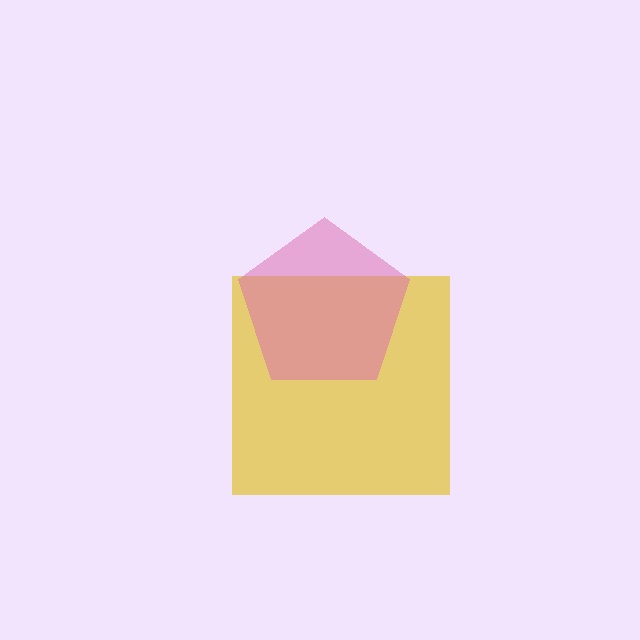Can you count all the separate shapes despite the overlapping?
Yes, there are 2 separate shapes.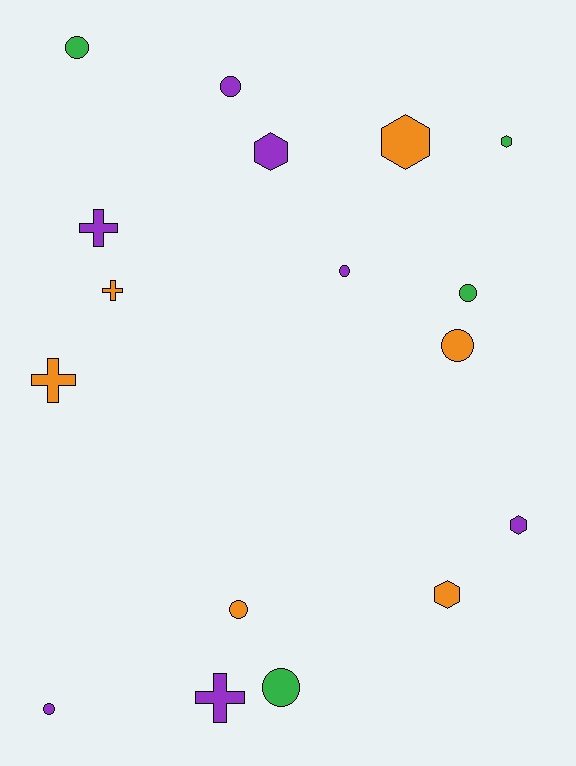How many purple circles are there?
There are 3 purple circles.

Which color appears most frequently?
Purple, with 7 objects.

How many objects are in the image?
There are 17 objects.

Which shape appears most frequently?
Circle, with 8 objects.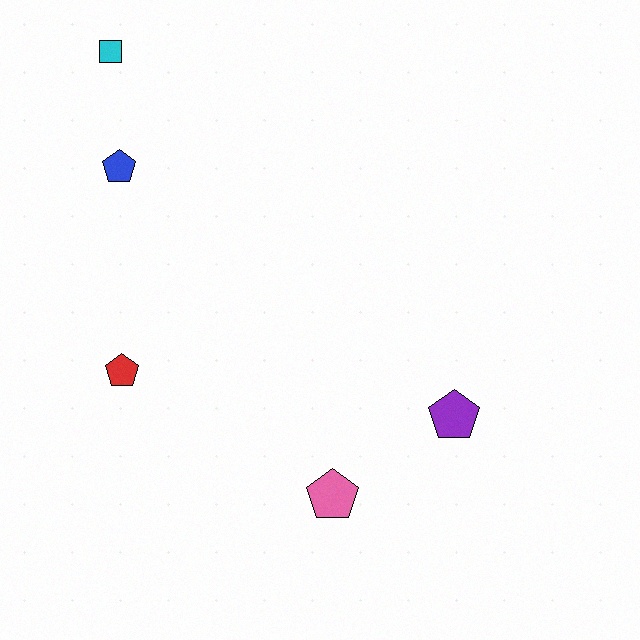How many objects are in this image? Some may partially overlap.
There are 5 objects.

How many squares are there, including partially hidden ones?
There is 1 square.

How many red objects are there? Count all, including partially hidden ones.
There is 1 red object.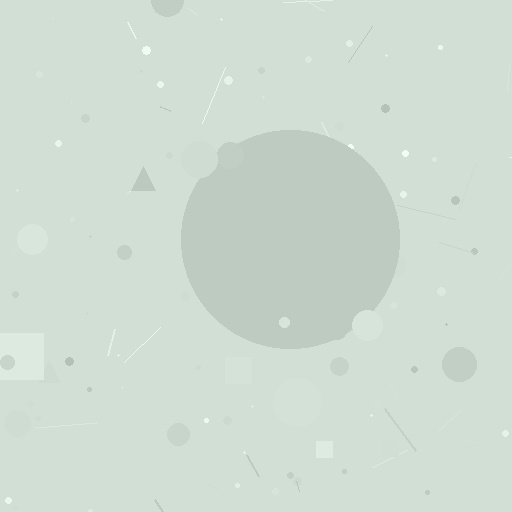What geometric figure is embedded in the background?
A circle is embedded in the background.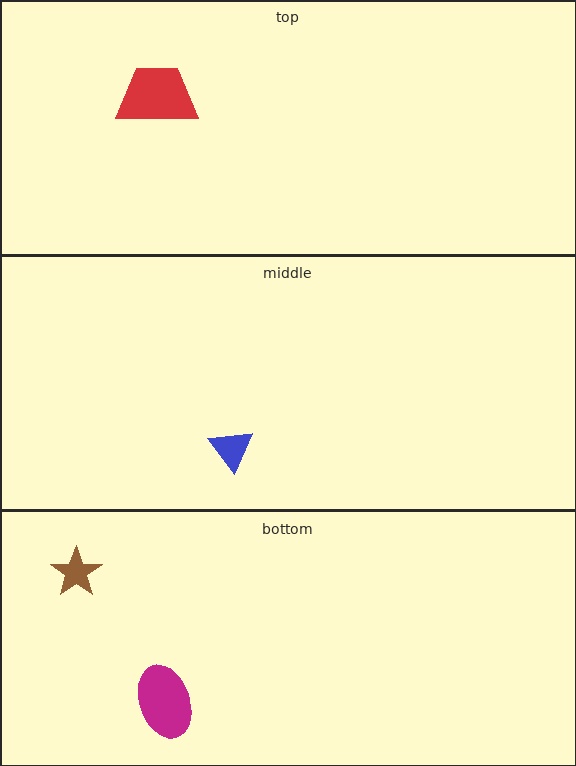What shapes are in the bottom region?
The magenta ellipse, the brown star.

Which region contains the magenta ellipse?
The bottom region.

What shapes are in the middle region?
The blue triangle.